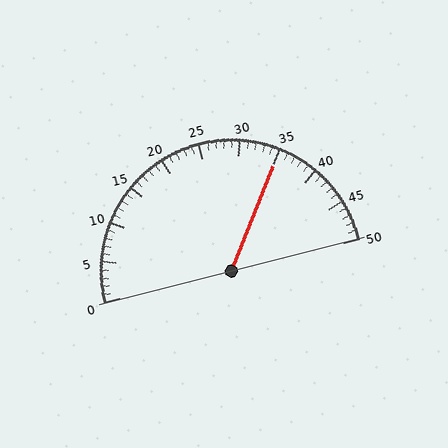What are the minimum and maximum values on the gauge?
The gauge ranges from 0 to 50.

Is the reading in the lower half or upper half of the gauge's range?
The reading is in the upper half of the range (0 to 50).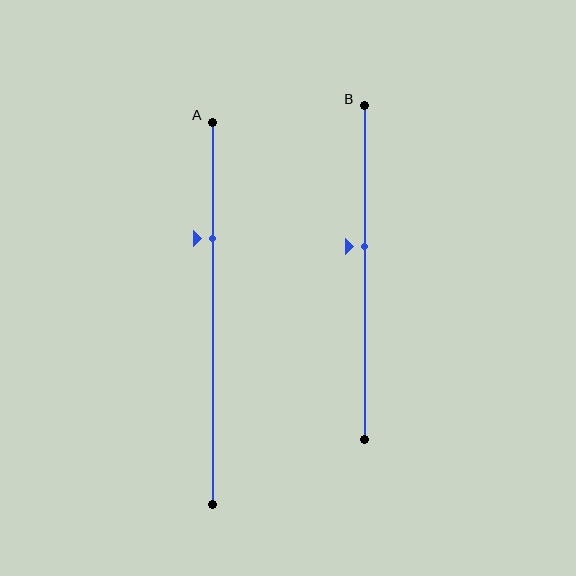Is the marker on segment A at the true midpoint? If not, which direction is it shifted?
No, the marker on segment A is shifted upward by about 20% of the segment length.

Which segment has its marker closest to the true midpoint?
Segment B has its marker closest to the true midpoint.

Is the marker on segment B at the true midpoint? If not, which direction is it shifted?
No, the marker on segment B is shifted upward by about 8% of the segment length.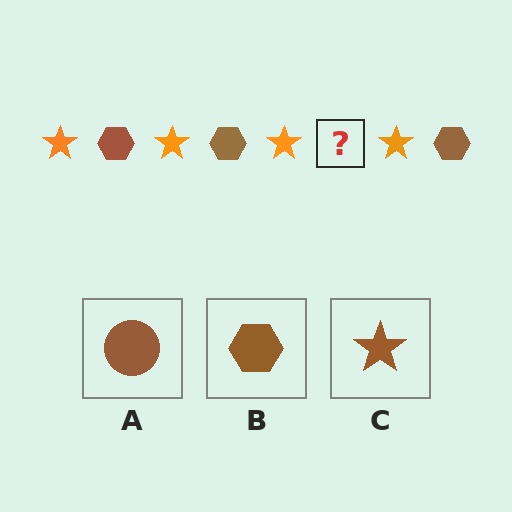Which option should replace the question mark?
Option B.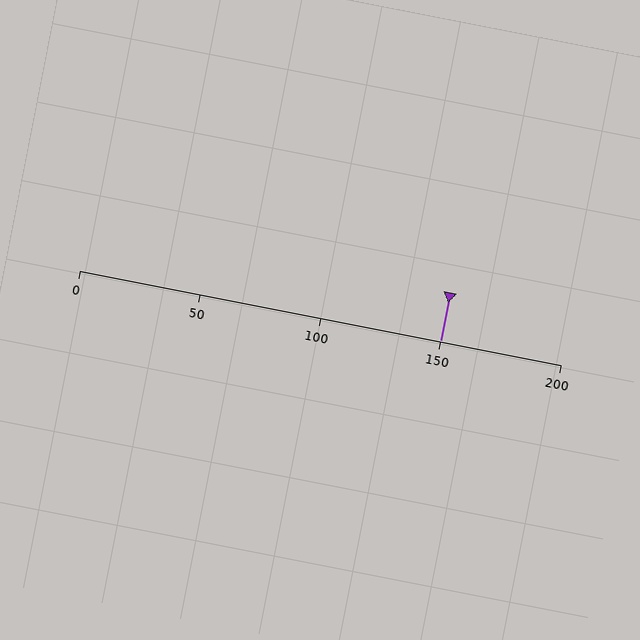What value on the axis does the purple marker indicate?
The marker indicates approximately 150.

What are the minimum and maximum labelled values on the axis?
The axis runs from 0 to 200.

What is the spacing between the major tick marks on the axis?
The major ticks are spaced 50 apart.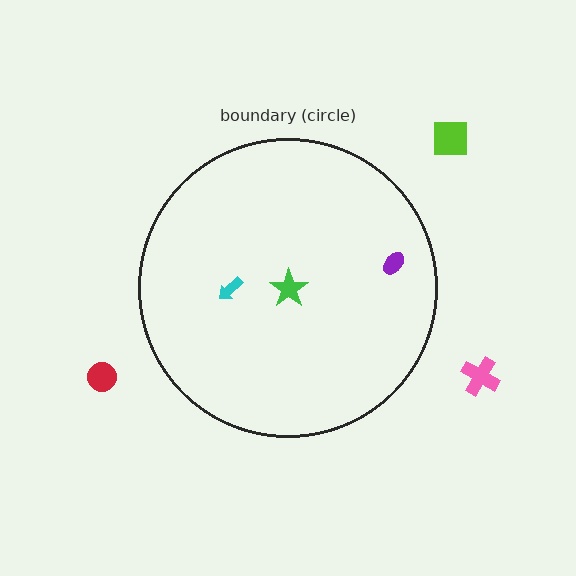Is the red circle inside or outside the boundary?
Outside.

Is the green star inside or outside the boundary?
Inside.